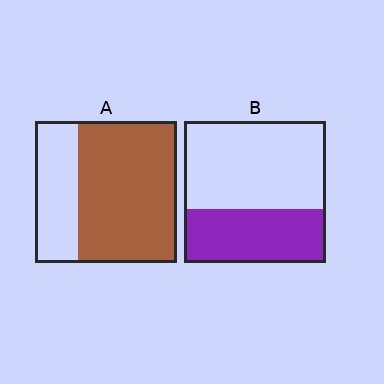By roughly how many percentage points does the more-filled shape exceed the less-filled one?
By roughly 30 percentage points (A over B).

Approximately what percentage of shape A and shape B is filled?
A is approximately 70% and B is approximately 40%.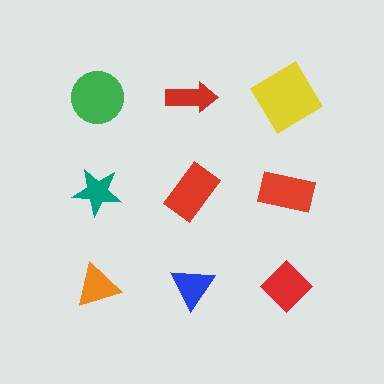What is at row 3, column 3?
A red diamond.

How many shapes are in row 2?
3 shapes.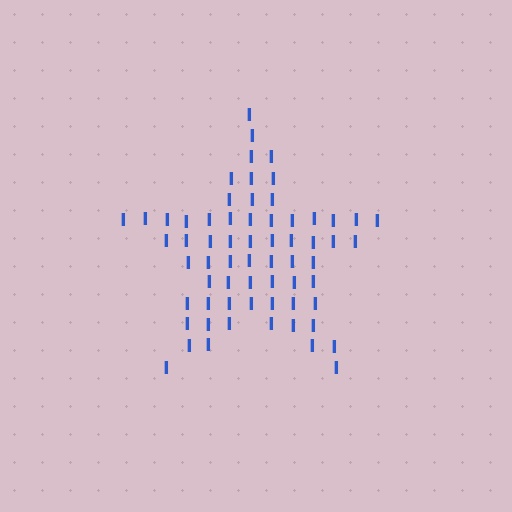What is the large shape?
The large shape is a star.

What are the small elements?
The small elements are letter I's.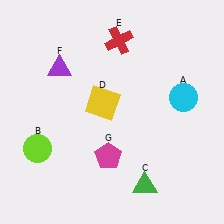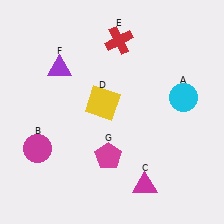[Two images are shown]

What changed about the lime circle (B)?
In Image 1, B is lime. In Image 2, it changed to magenta.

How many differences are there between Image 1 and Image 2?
There are 2 differences between the two images.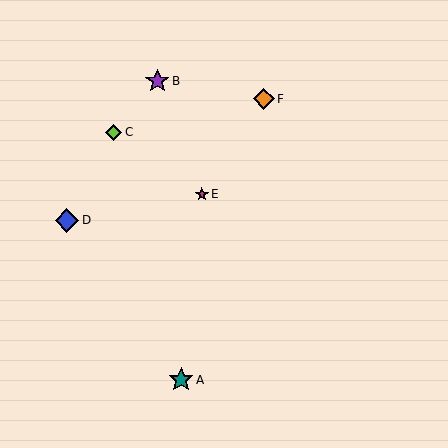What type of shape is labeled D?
Shape D is a blue diamond.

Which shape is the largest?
The teal star (labeled A) is the largest.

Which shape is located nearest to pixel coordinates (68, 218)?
The blue diamond (labeled D) at (67, 220) is nearest to that location.